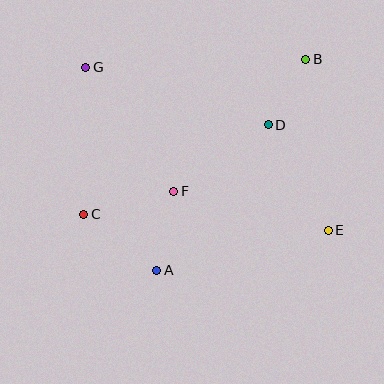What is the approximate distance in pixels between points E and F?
The distance between E and F is approximately 160 pixels.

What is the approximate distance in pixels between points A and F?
The distance between A and F is approximately 81 pixels.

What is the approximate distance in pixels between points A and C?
The distance between A and C is approximately 92 pixels.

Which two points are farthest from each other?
Points E and G are farthest from each other.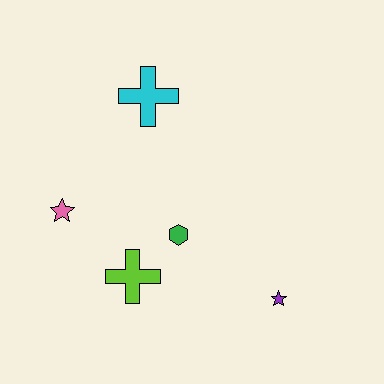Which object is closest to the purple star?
The green hexagon is closest to the purple star.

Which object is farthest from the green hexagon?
The cyan cross is farthest from the green hexagon.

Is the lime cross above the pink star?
No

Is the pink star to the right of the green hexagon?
No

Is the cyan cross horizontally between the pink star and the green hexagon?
Yes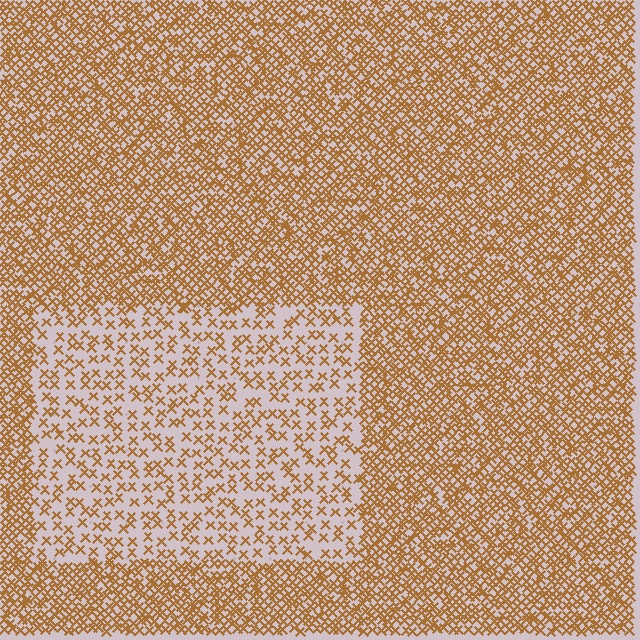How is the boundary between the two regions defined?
The boundary is defined by a change in element density (approximately 2.5x ratio). All elements are the same color, size, and shape.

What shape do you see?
I see a rectangle.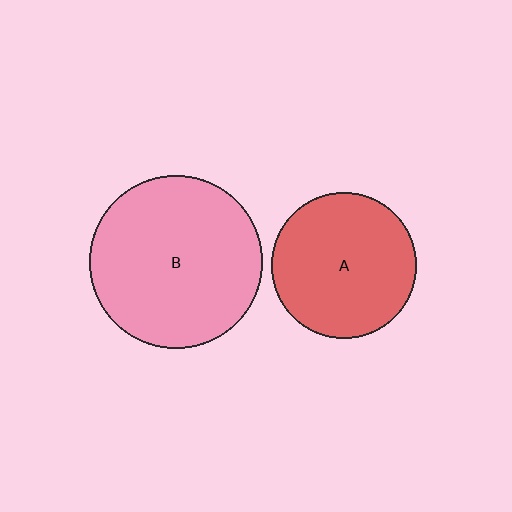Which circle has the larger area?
Circle B (pink).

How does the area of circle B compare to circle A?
Approximately 1.4 times.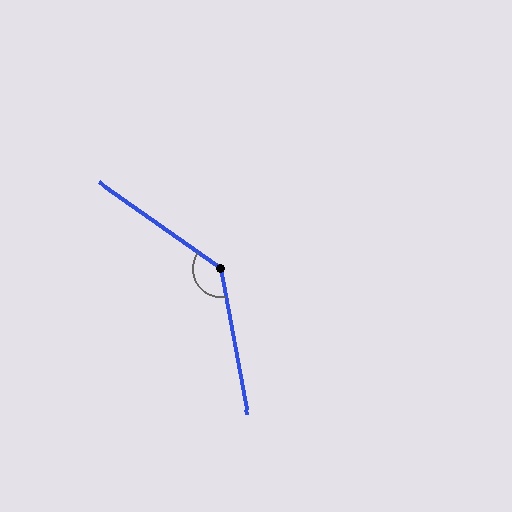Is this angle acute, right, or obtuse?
It is obtuse.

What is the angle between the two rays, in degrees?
Approximately 136 degrees.